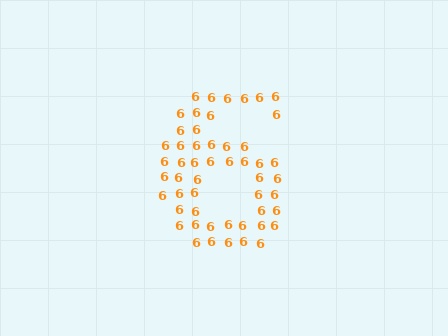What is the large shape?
The large shape is the digit 6.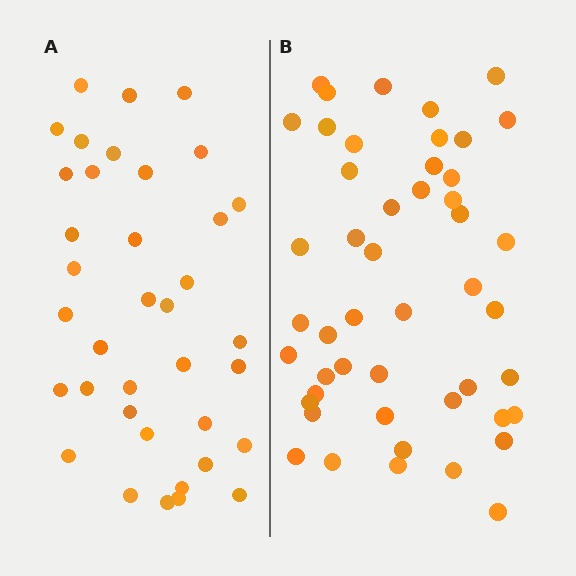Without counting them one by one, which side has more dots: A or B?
Region B (the right region) has more dots.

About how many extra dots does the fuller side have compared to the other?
Region B has roughly 12 or so more dots than region A.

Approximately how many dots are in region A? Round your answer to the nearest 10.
About 40 dots. (The exact count is 37, which rounds to 40.)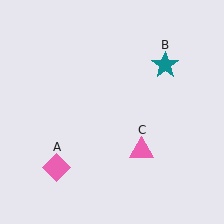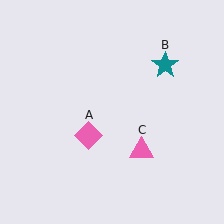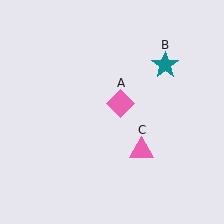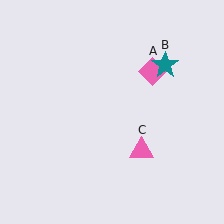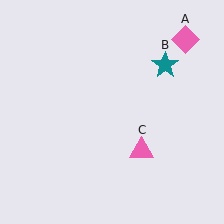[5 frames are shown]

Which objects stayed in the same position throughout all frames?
Teal star (object B) and pink triangle (object C) remained stationary.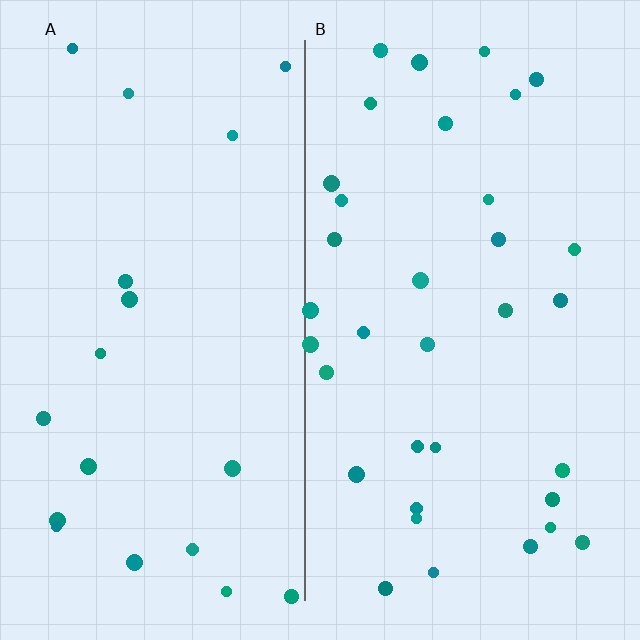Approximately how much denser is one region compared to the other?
Approximately 1.8× — region B over region A.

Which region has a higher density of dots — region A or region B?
B (the right).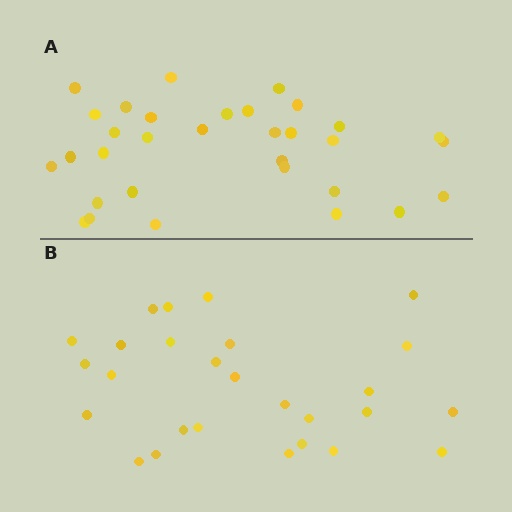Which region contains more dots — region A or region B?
Region A (the top region) has more dots.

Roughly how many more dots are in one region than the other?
Region A has about 5 more dots than region B.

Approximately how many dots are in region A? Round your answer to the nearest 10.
About 30 dots. (The exact count is 32, which rounds to 30.)